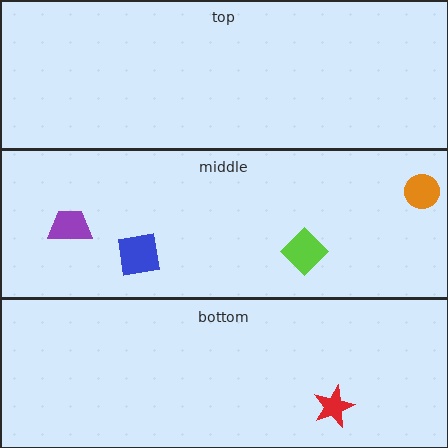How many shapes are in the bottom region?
1.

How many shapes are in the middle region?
4.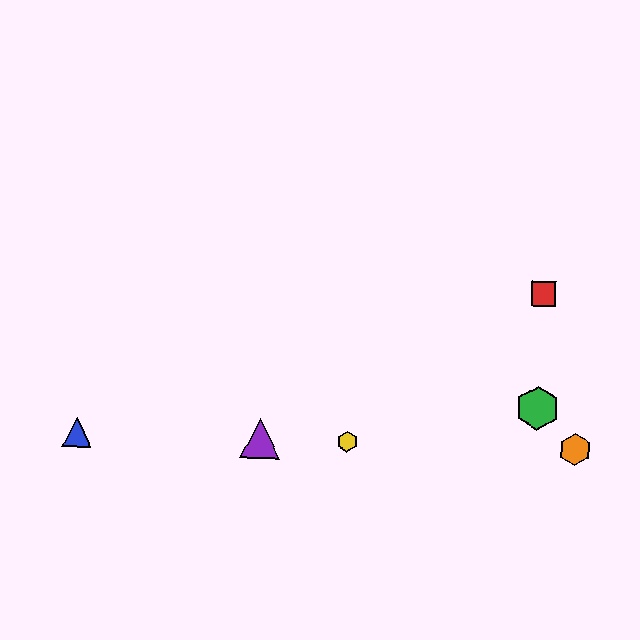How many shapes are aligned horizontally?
4 shapes (the blue triangle, the yellow hexagon, the purple triangle, the orange hexagon) are aligned horizontally.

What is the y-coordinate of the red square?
The red square is at y≈294.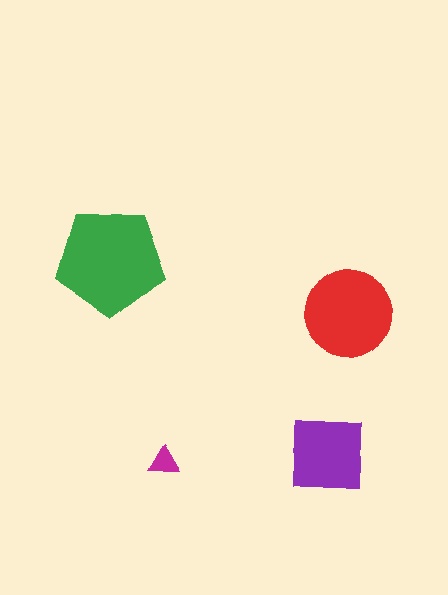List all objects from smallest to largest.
The magenta triangle, the purple square, the red circle, the green pentagon.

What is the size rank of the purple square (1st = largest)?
3rd.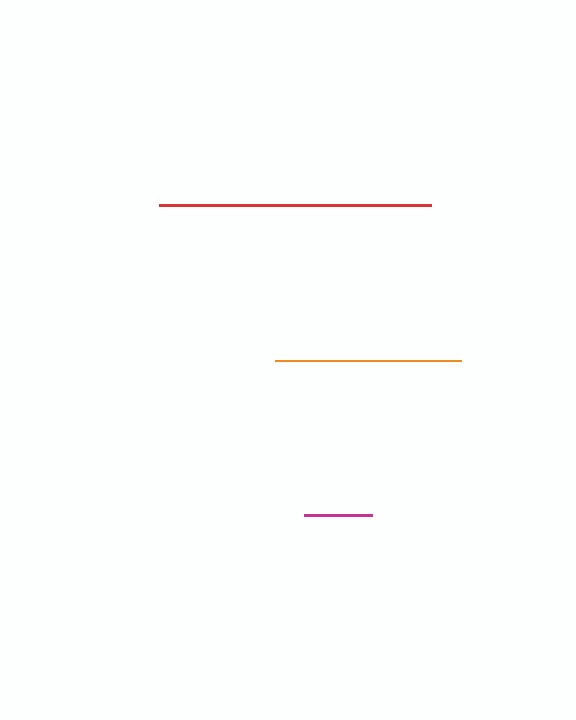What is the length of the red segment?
The red segment is approximately 272 pixels long.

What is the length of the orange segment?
The orange segment is approximately 186 pixels long.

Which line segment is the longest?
The red line is the longest at approximately 272 pixels.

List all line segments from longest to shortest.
From longest to shortest: red, orange, magenta.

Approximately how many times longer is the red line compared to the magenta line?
The red line is approximately 4.0 times the length of the magenta line.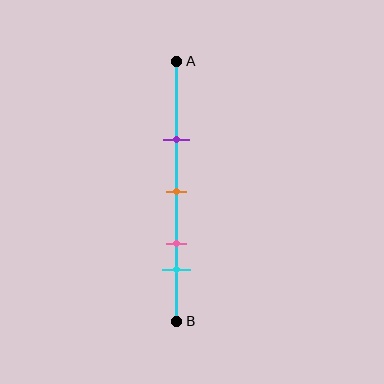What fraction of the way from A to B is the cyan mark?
The cyan mark is approximately 80% (0.8) of the way from A to B.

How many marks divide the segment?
There are 4 marks dividing the segment.